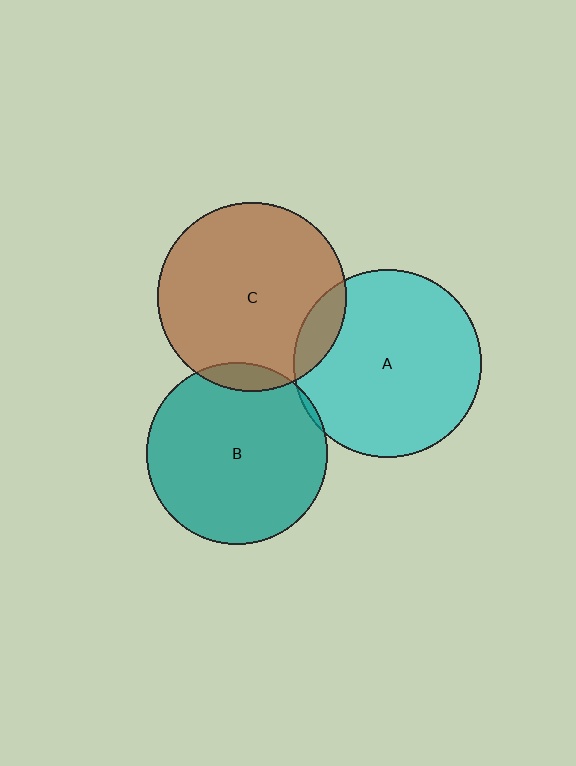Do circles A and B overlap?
Yes.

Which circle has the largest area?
Circle C (brown).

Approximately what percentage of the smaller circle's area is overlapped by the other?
Approximately 5%.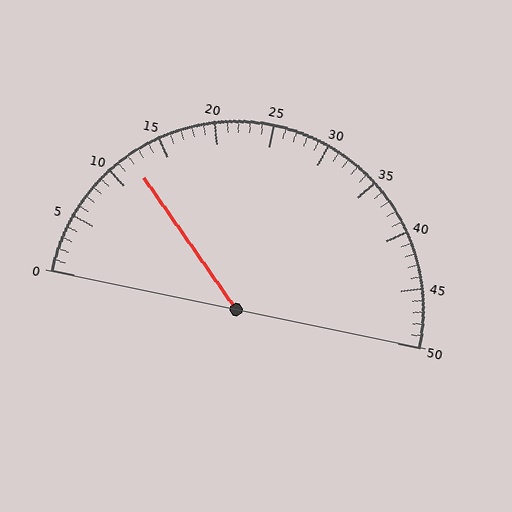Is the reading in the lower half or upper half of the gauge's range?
The reading is in the lower half of the range (0 to 50).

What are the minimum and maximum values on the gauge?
The gauge ranges from 0 to 50.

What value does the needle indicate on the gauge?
The needle indicates approximately 12.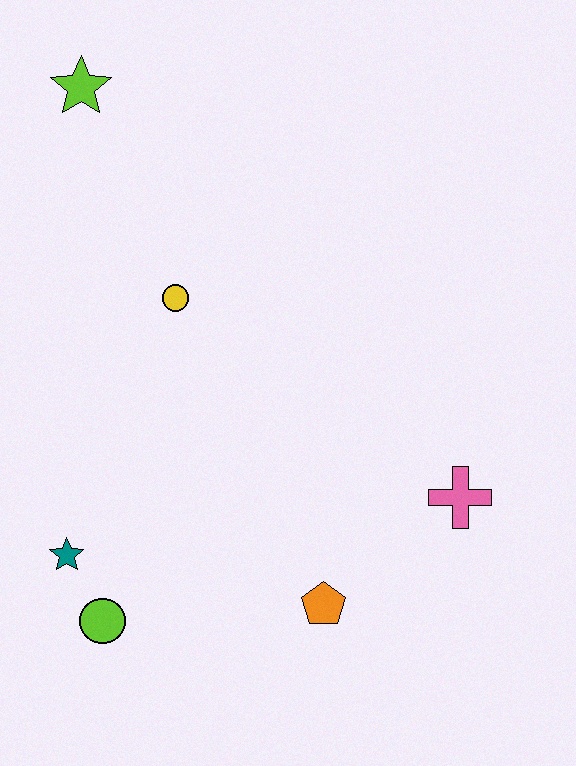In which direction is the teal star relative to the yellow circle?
The teal star is below the yellow circle.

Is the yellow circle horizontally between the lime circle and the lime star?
No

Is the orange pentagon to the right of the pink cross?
No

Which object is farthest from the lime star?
The orange pentagon is farthest from the lime star.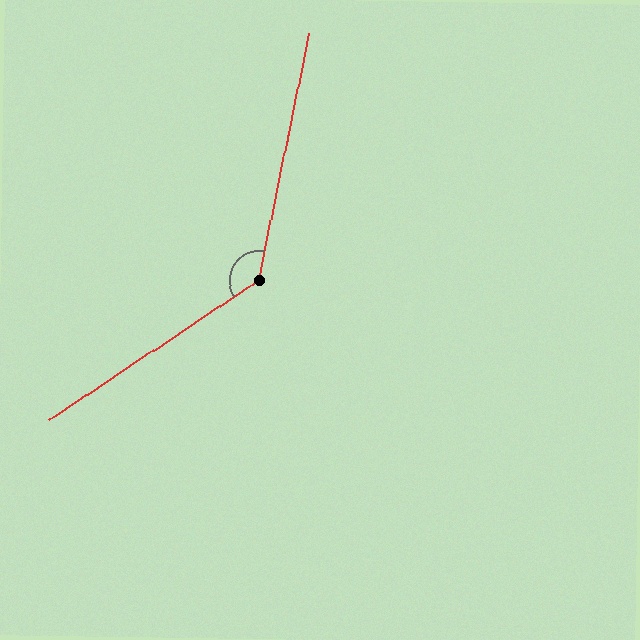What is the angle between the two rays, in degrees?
Approximately 135 degrees.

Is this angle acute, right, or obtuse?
It is obtuse.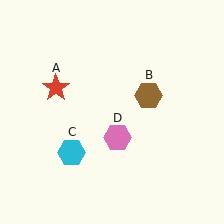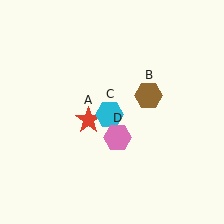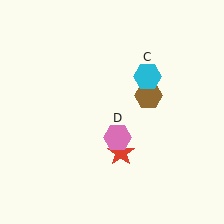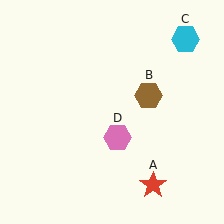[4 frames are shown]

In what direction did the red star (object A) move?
The red star (object A) moved down and to the right.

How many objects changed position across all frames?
2 objects changed position: red star (object A), cyan hexagon (object C).